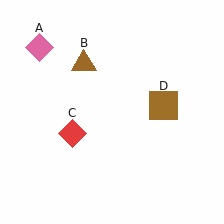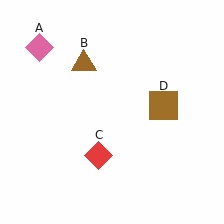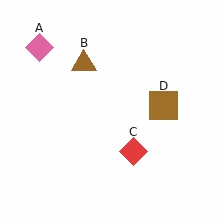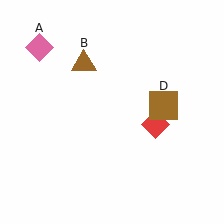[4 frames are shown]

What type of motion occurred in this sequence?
The red diamond (object C) rotated counterclockwise around the center of the scene.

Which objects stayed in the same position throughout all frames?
Pink diamond (object A) and brown triangle (object B) and brown square (object D) remained stationary.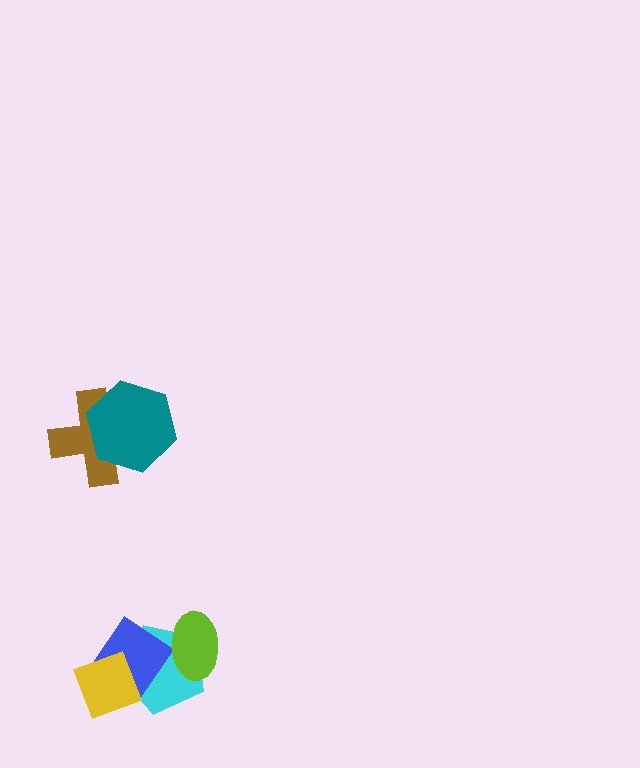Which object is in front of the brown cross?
The teal hexagon is in front of the brown cross.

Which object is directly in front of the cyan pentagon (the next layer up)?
The blue diamond is directly in front of the cyan pentagon.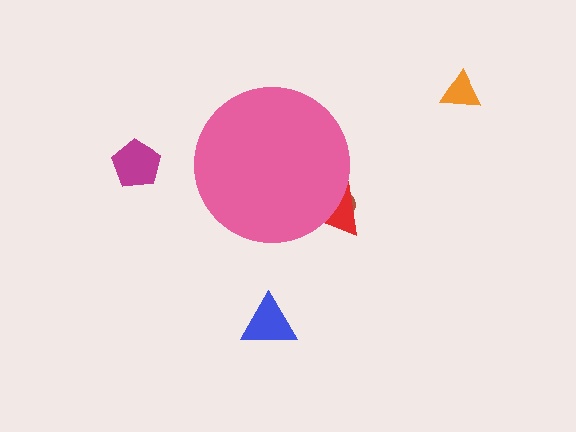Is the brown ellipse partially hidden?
Yes, the brown ellipse is partially hidden behind the pink circle.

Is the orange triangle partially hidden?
No, the orange triangle is fully visible.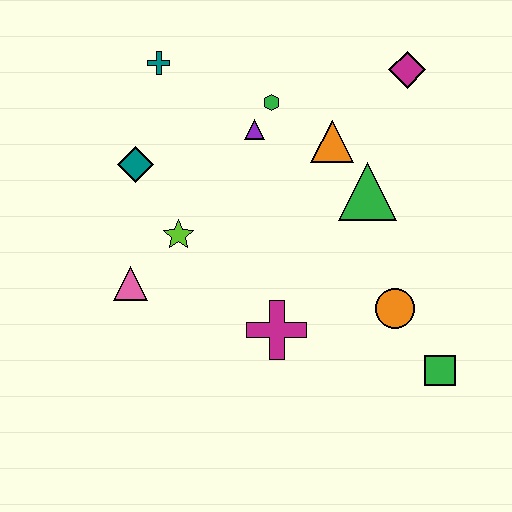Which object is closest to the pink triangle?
The lime star is closest to the pink triangle.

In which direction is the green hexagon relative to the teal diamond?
The green hexagon is to the right of the teal diamond.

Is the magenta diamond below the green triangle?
No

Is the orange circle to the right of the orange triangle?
Yes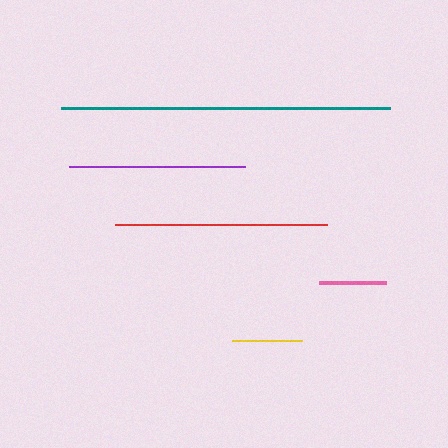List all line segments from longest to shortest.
From longest to shortest: teal, red, purple, yellow, pink.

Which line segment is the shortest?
The pink line is the shortest at approximately 67 pixels.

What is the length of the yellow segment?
The yellow segment is approximately 70 pixels long.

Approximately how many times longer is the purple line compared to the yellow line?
The purple line is approximately 2.5 times the length of the yellow line.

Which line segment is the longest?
The teal line is the longest at approximately 329 pixels.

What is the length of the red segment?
The red segment is approximately 213 pixels long.